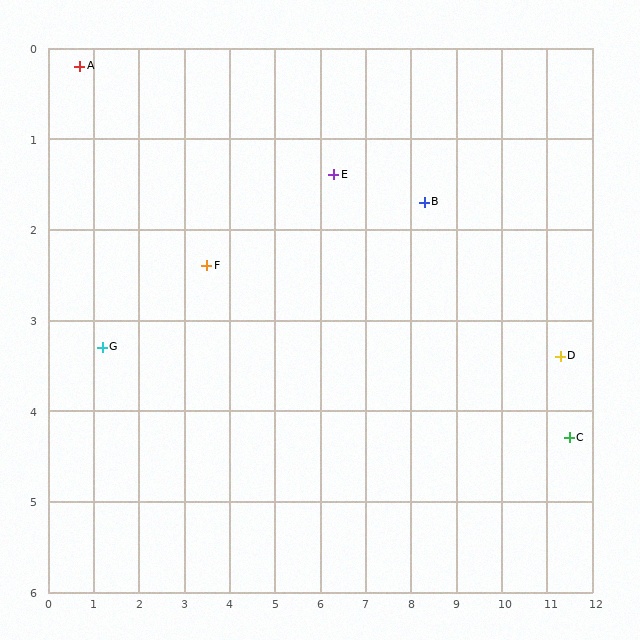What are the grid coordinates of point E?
Point E is at approximately (6.3, 1.4).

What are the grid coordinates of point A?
Point A is at approximately (0.7, 0.2).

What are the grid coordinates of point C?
Point C is at approximately (11.5, 4.3).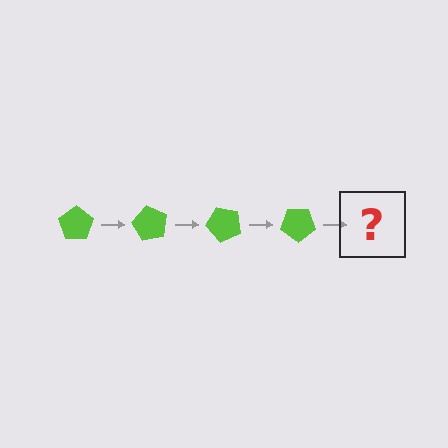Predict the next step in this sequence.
The next step is a lime pentagon rotated 240 degrees.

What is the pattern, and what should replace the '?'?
The pattern is that the pentagon rotates 60 degrees each step. The '?' should be a lime pentagon rotated 240 degrees.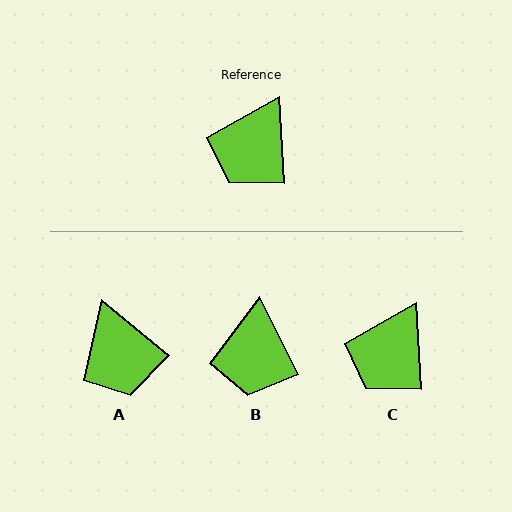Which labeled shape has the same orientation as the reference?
C.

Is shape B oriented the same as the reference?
No, it is off by about 23 degrees.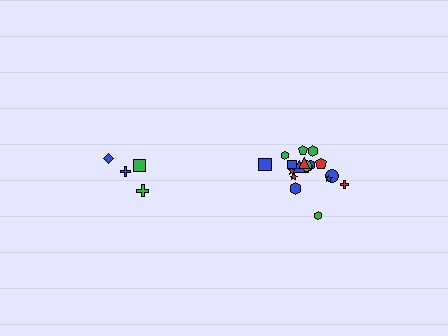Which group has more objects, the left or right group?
The right group.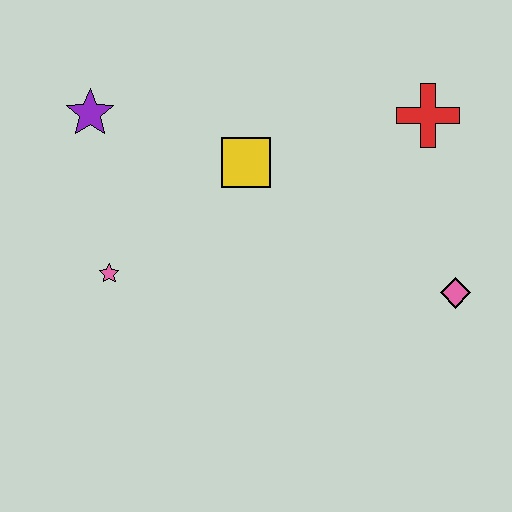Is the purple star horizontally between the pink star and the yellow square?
No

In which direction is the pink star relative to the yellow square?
The pink star is to the left of the yellow square.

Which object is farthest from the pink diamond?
The purple star is farthest from the pink diamond.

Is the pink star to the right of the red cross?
No